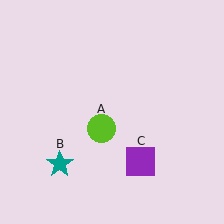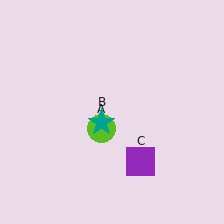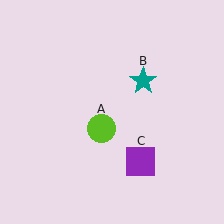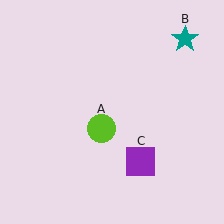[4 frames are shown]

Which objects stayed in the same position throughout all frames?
Lime circle (object A) and purple square (object C) remained stationary.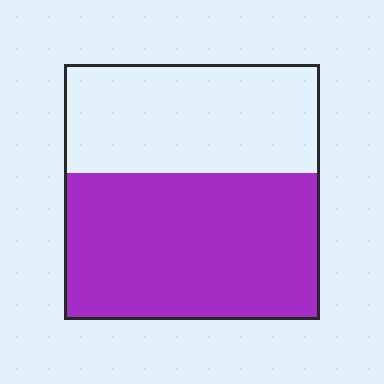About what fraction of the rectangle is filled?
About three fifths (3/5).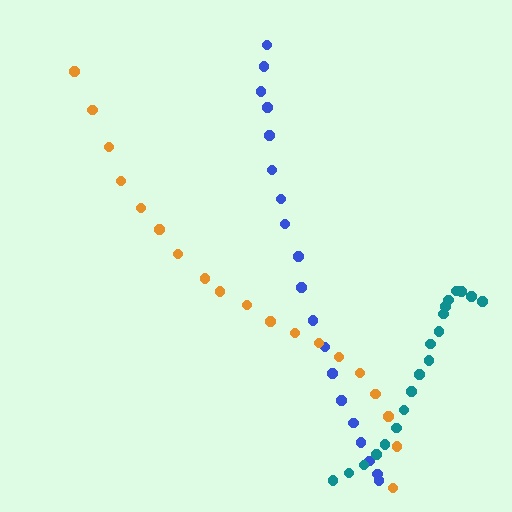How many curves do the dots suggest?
There are 3 distinct paths.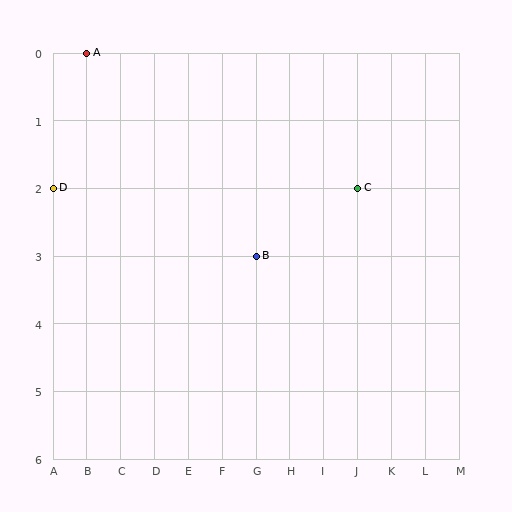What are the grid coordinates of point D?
Point D is at grid coordinates (A, 2).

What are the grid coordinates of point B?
Point B is at grid coordinates (G, 3).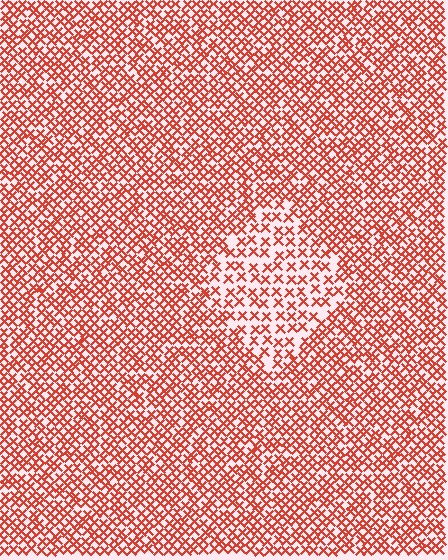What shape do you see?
I see a diamond.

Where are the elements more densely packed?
The elements are more densely packed outside the diamond boundary.